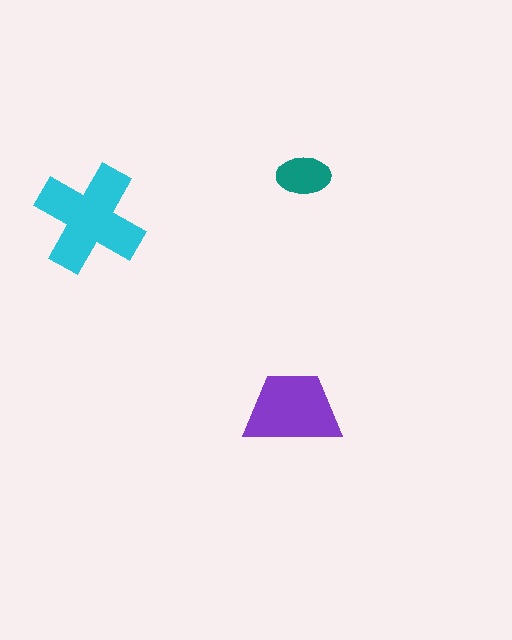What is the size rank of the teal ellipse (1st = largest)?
3rd.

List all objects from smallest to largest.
The teal ellipse, the purple trapezoid, the cyan cross.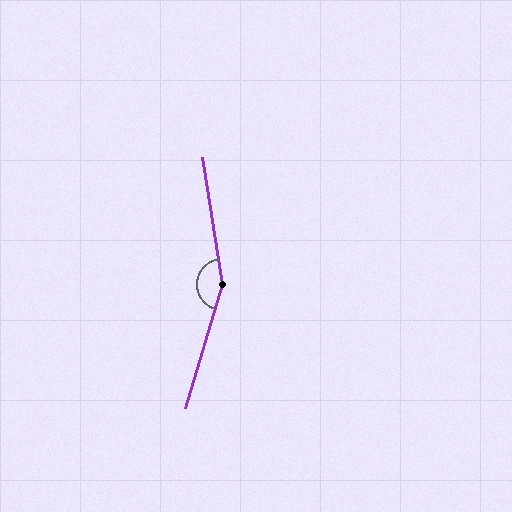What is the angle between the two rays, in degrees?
Approximately 155 degrees.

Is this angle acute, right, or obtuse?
It is obtuse.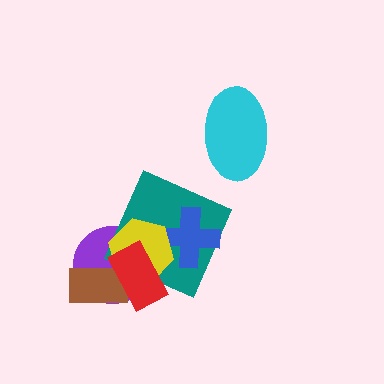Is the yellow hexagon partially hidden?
Yes, it is partially covered by another shape.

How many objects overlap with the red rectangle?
4 objects overlap with the red rectangle.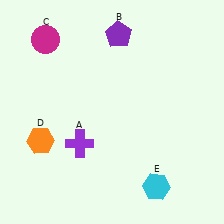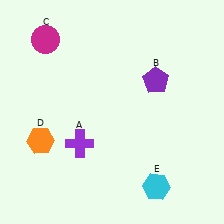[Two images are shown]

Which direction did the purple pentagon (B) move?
The purple pentagon (B) moved down.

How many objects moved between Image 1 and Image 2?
1 object moved between the two images.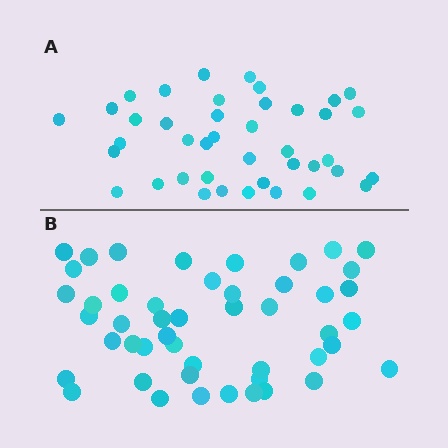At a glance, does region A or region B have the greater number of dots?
Region B (the bottom region) has more dots.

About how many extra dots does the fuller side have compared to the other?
Region B has roughly 8 or so more dots than region A.